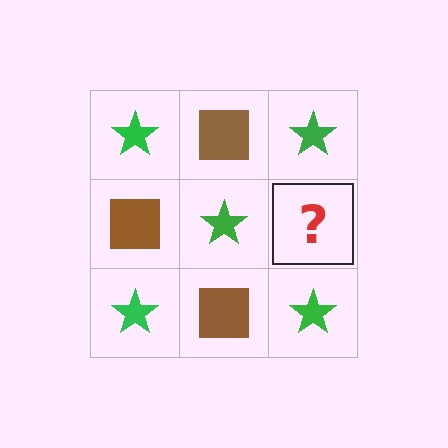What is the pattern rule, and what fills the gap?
The rule is that it alternates green star and brown square in a checkerboard pattern. The gap should be filled with a brown square.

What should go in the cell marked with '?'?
The missing cell should contain a brown square.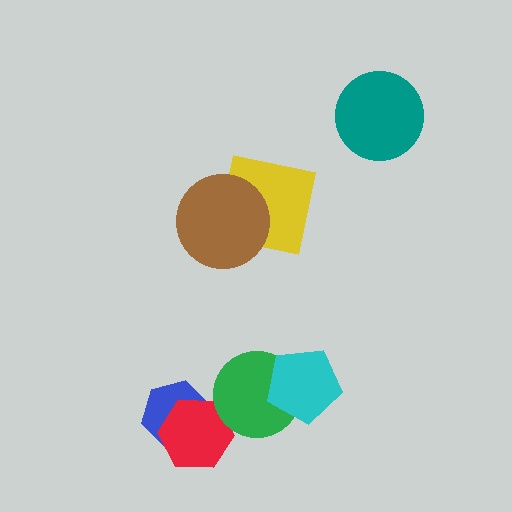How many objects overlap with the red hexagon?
2 objects overlap with the red hexagon.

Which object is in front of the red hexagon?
The green circle is in front of the red hexagon.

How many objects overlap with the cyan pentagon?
1 object overlaps with the cyan pentagon.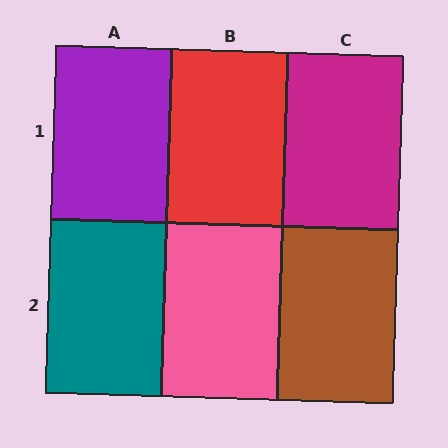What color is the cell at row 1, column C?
Magenta.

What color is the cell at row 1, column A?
Purple.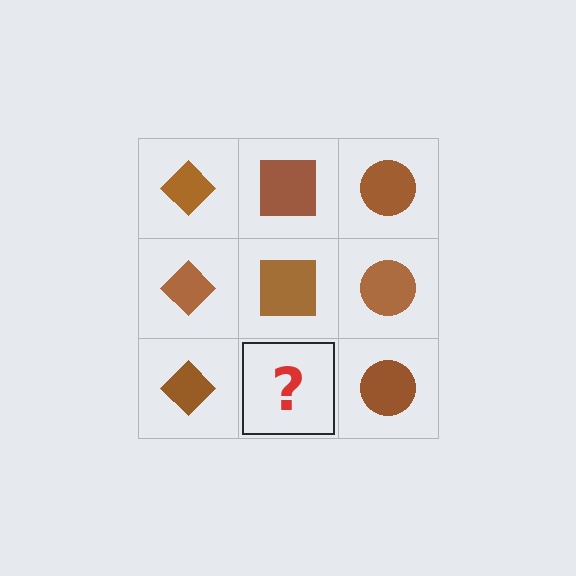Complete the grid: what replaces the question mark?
The question mark should be replaced with a brown square.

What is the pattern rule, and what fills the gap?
The rule is that each column has a consistent shape. The gap should be filled with a brown square.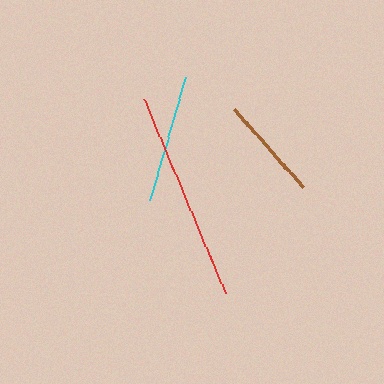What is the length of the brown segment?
The brown segment is approximately 105 pixels long.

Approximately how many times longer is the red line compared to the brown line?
The red line is approximately 2.0 times the length of the brown line.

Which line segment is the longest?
The red line is the longest at approximately 209 pixels.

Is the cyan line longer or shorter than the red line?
The red line is longer than the cyan line.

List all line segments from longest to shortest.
From longest to shortest: red, cyan, brown.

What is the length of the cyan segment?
The cyan segment is approximately 129 pixels long.